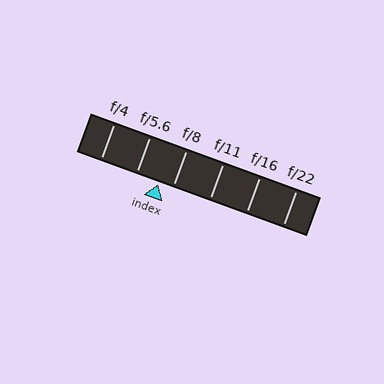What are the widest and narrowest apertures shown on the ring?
The widest aperture shown is f/4 and the narrowest is f/22.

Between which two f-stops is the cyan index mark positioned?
The index mark is between f/5.6 and f/8.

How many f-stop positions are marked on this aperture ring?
There are 6 f-stop positions marked.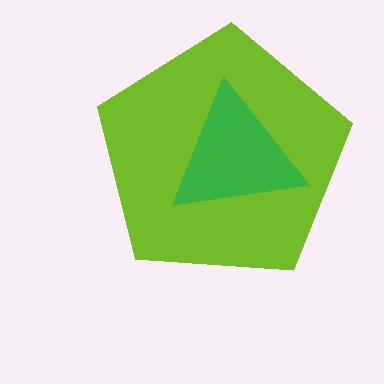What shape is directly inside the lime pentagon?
The green triangle.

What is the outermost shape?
The lime pentagon.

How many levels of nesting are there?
2.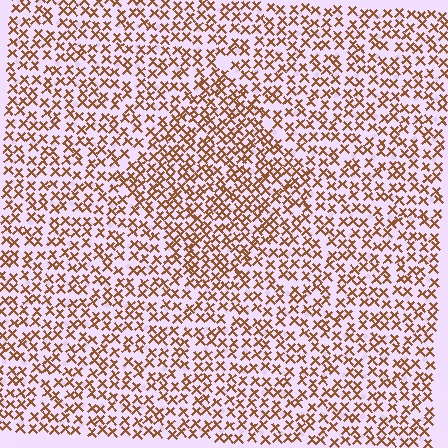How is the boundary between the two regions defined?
The boundary is defined by a change in element density (approximately 1.4x ratio). All elements are the same color, size, and shape.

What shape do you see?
I see a diamond.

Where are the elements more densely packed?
The elements are more densely packed inside the diamond boundary.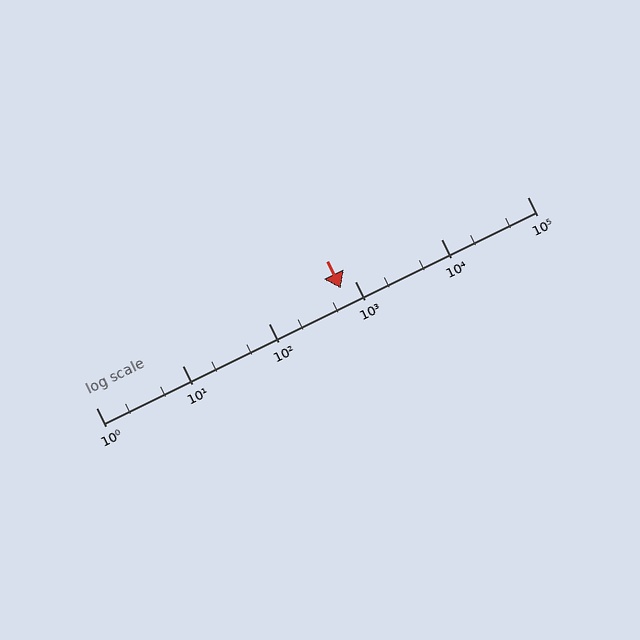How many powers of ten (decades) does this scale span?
The scale spans 5 decades, from 1 to 100000.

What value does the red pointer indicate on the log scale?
The pointer indicates approximately 690.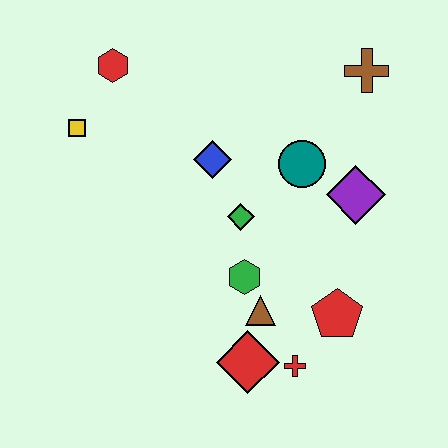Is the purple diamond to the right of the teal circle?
Yes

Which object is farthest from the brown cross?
The red diamond is farthest from the brown cross.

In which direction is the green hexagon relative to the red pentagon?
The green hexagon is to the left of the red pentagon.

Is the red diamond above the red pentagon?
No